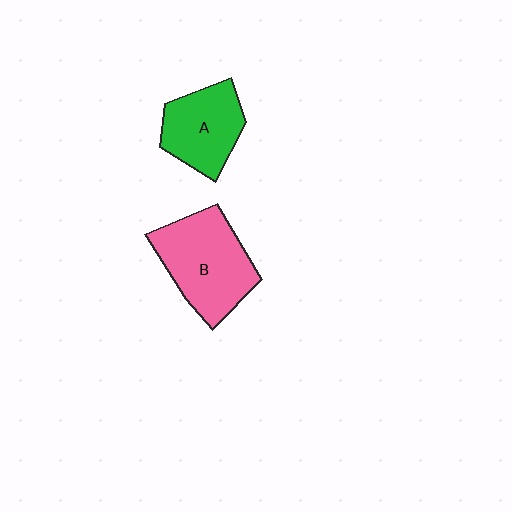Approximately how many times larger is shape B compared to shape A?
Approximately 1.4 times.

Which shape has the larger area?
Shape B (pink).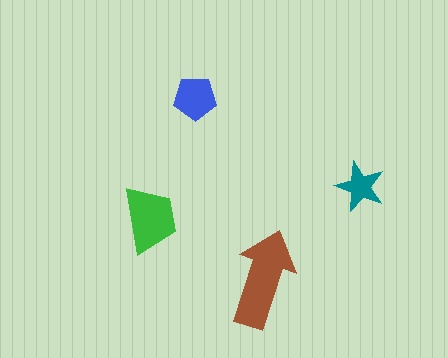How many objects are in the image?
There are 4 objects in the image.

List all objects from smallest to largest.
The teal star, the blue pentagon, the green trapezoid, the brown arrow.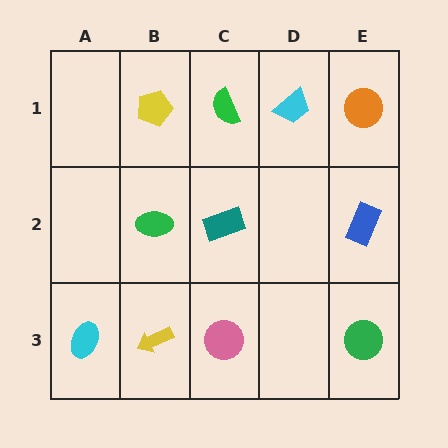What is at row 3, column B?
A yellow arrow.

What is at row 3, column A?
A cyan ellipse.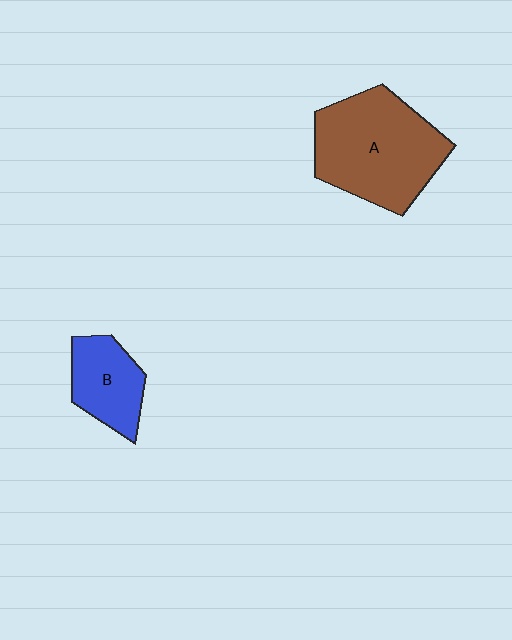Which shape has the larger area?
Shape A (brown).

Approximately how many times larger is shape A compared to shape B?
Approximately 2.1 times.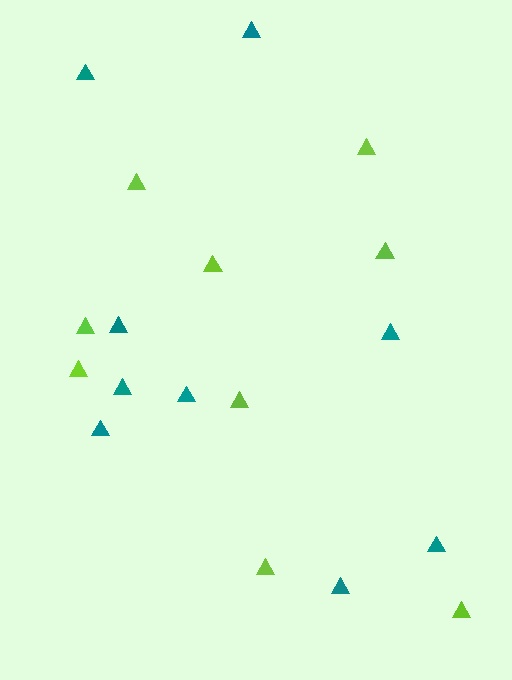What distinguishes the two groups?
There are 2 groups: one group of teal triangles (9) and one group of lime triangles (9).